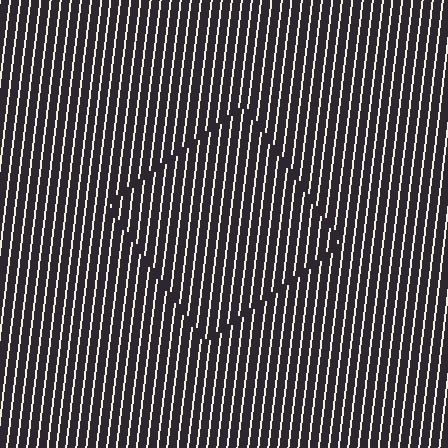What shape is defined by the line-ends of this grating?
An illusory square. The interior of the shape contains the same grating, shifted by half a period — the contour is defined by the phase discontinuity where line-ends from the inner and outer gratings abut.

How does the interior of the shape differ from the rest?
The interior of the shape contains the same grating, shifted by half a period — the contour is defined by the phase discontinuity where line-ends from the inner and outer gratings abut.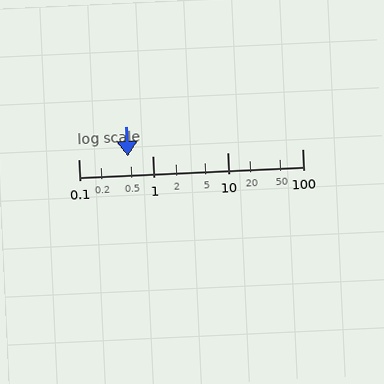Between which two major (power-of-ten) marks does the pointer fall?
The pointer is between 0.1 and 1.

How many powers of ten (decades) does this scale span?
The scale spans 3 decades, from 0.1 to 100.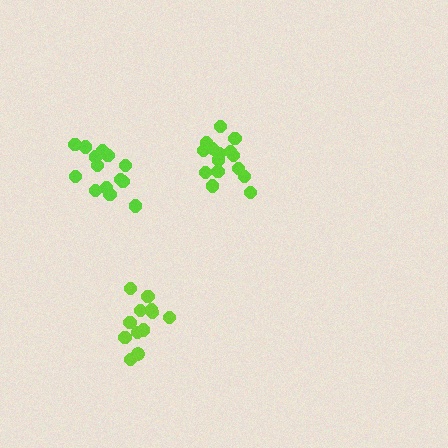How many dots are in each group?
Group 1: 12 dots, Group 2: 15 dots, Group 3: 14 dots (41 total).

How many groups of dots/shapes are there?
There are 3 groups.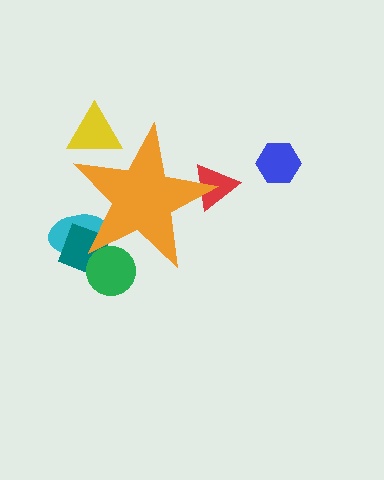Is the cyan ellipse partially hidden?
Yes, the cyan ellipse is partially hidden behind the orange star.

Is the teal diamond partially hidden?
Yes, the teal diamond is partially hidden behind the orange star.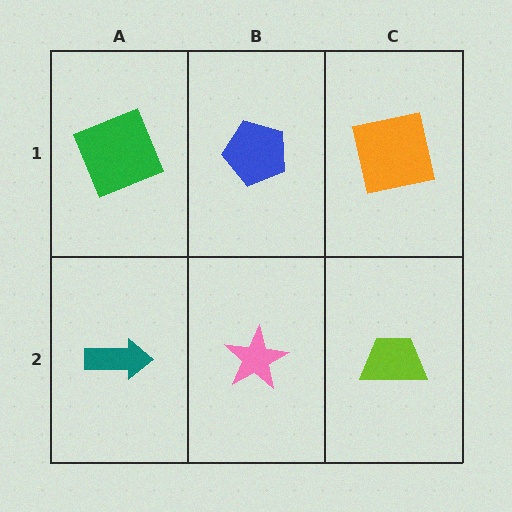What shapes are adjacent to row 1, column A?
A teal arrow (row 2, column A), a blue pentagon (row 1, column B).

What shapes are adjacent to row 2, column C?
An orange square (row 1, column C), a pink star (row 2, column B).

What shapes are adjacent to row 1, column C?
A lime trapezoid (row 2, column C), a blue pentagon (row 1, column B).